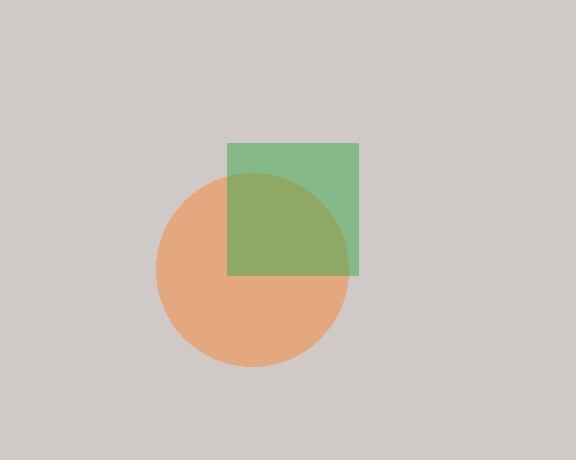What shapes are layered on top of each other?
The layered shapes are: an orange circle, a green square.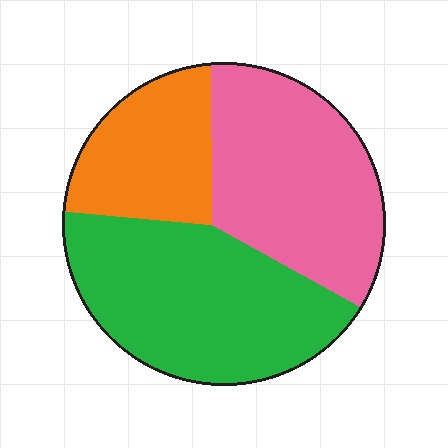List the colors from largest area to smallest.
From largest to smallest: green, pink, orange.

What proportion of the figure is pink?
Pink takes up about three eighths (3/8) of the figure.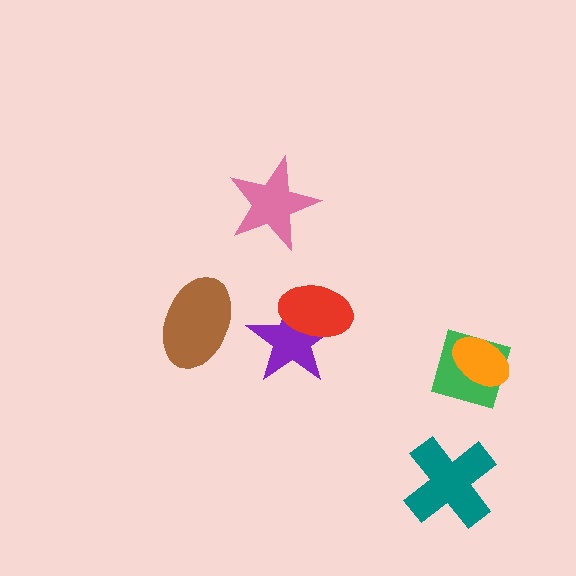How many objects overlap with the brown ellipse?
0 objects overlap with the brown ellipse.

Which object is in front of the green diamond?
The orange ellipse is in front of the green diamond.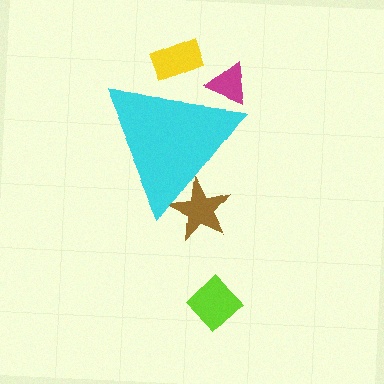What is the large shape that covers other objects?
A cyan triangle.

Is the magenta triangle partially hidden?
Yes, the magenta triangle is partially hidden behind the cyan triangle.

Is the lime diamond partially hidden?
No, the lime diamond is fully visible.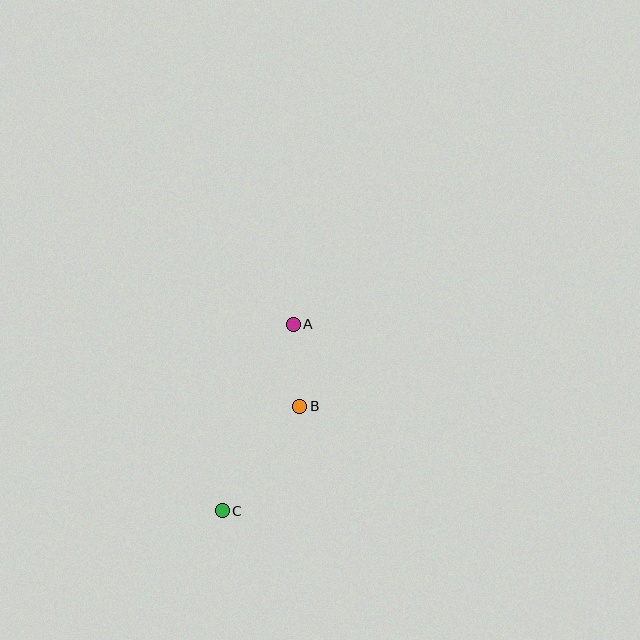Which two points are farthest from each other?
Points A and C are farthest from each other.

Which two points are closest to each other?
Points A and B are closest to each other.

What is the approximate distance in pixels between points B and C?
The distance between B and C is approximately 131 pixels.